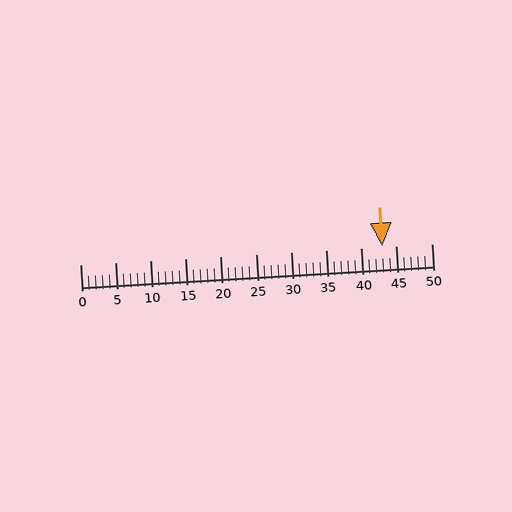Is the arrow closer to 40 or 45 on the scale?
The arrow is closer to 45.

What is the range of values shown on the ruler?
The ruler shows values from 0 to 50.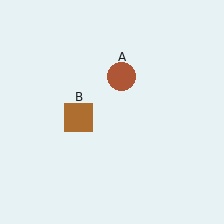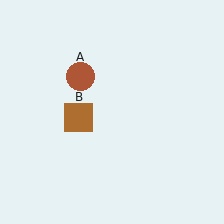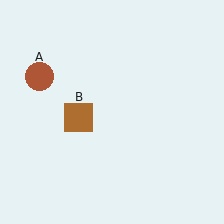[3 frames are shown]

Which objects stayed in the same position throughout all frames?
Brown square (object B) remained stationary.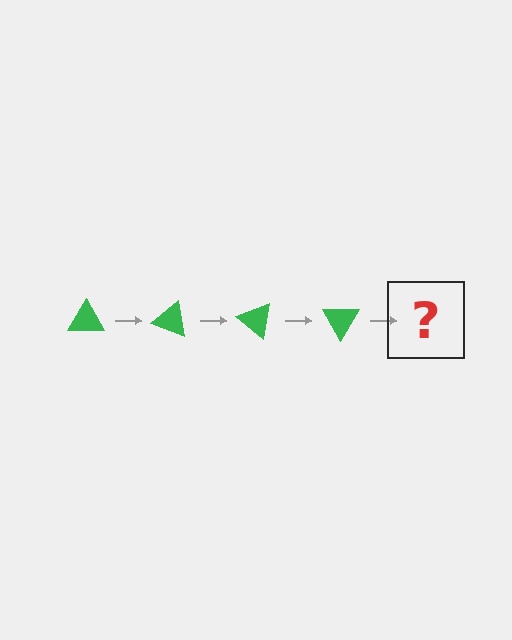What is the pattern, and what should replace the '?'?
The pattern is that the triangle rotates 20 degrees each step. The '?' should be a green triangle rotated 80 degrees.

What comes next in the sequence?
The next element should be a green triangle rotated 80 degrees.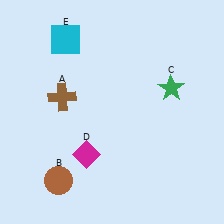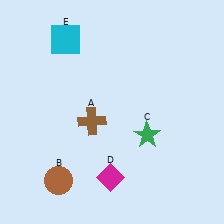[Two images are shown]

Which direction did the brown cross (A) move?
The brown cross (A) moved right.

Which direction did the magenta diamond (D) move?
The magenta diamond (D) moved right.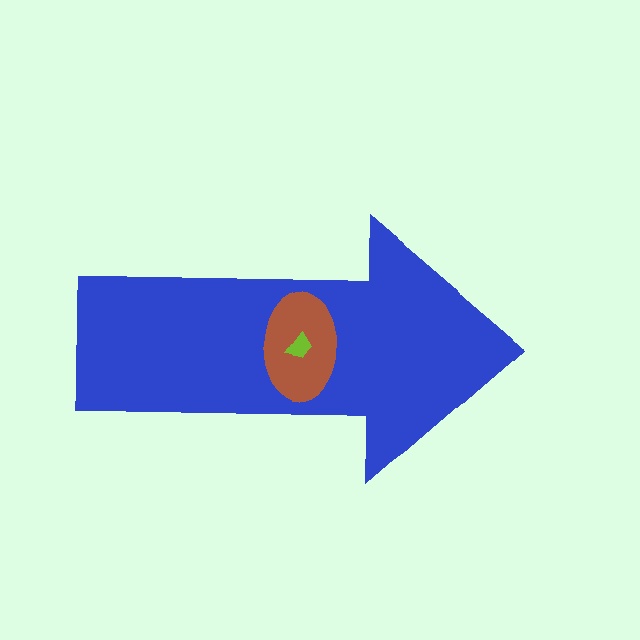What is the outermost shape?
The blue arrow.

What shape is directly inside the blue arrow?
The brown ellipse.